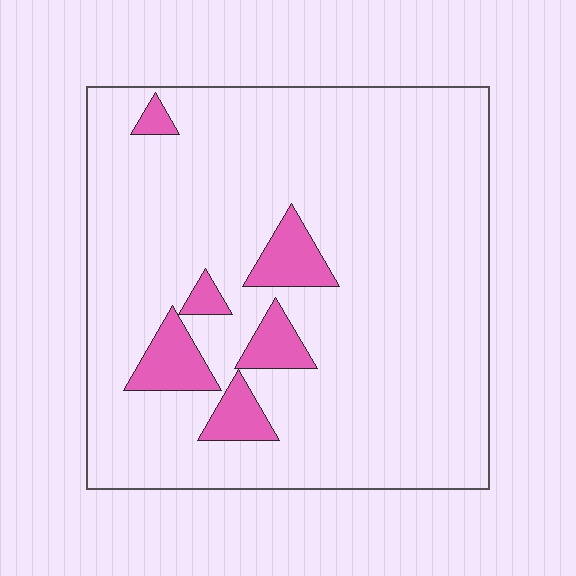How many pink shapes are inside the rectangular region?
6.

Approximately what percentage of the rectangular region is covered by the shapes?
Approximately 10%.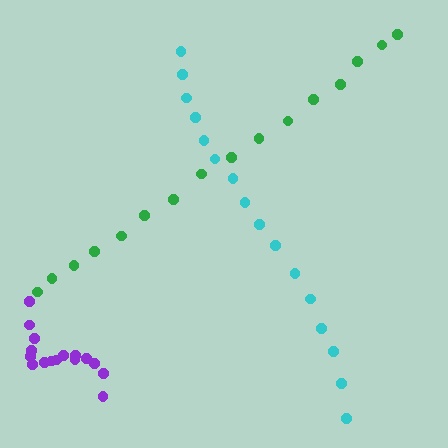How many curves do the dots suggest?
There are 3 distinct paths.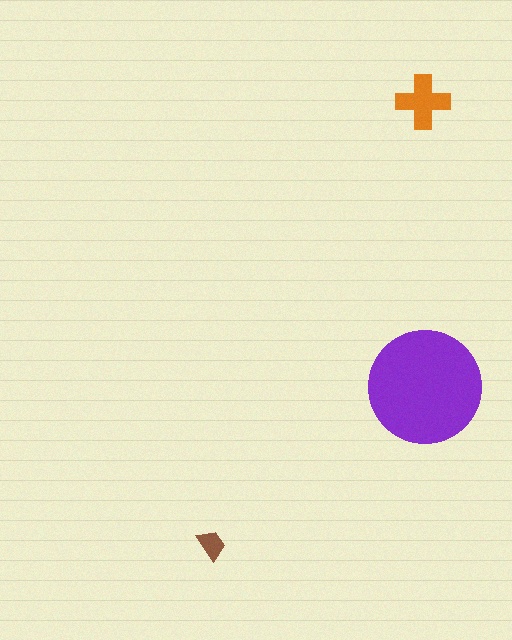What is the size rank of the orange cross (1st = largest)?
2nd.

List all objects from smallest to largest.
The brown trapezoid, the orange cross, the purple circle.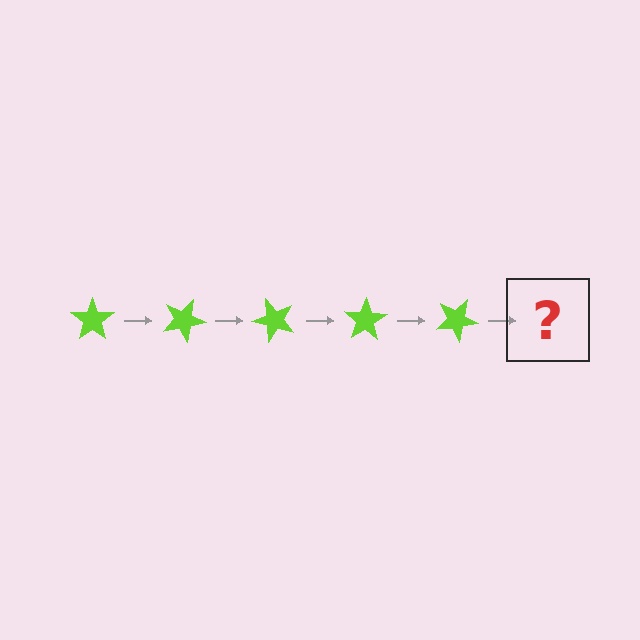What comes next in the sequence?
The next element should be a lime star rotated 125 degrees.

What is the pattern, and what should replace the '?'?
The pattern is that the star rotates 25 degrees each step. The '?' should be a lime star rotated 125 degrees.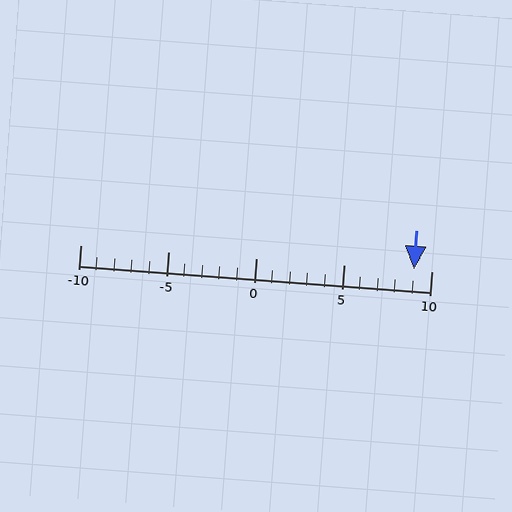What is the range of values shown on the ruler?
The ruler shows values from -10 to 10.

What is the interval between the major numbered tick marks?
The major tick marks are spaced 5 units apart.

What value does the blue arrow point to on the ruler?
The blue arrow points to approximately 9.